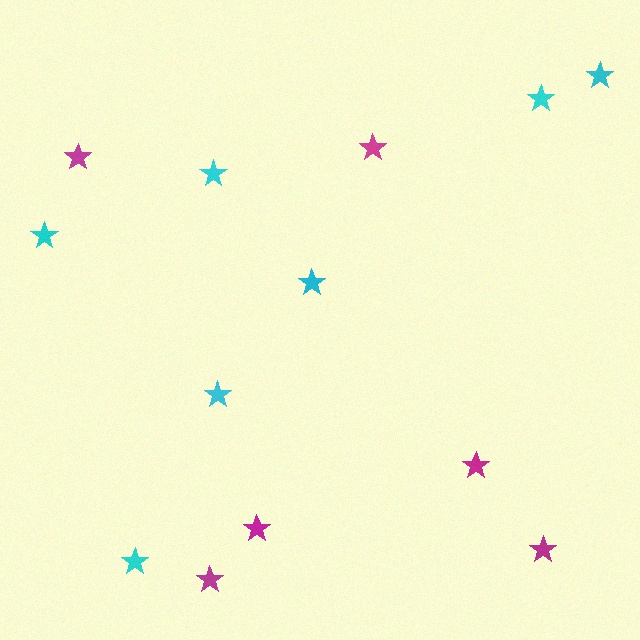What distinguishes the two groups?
There are 2 groups: one group of cyan stars (7) and one group of magenta stars (6).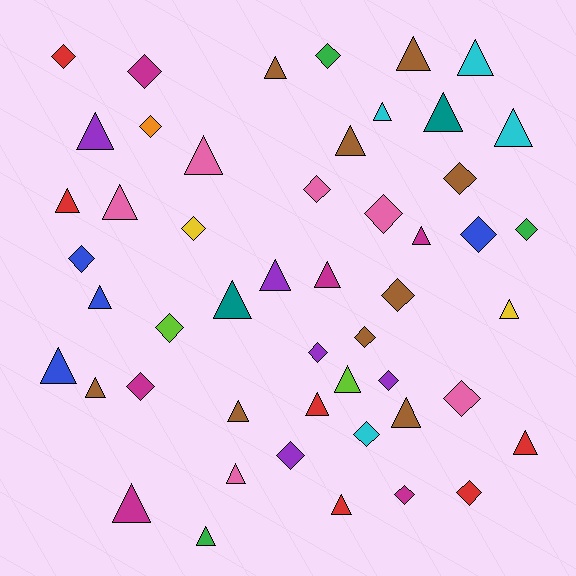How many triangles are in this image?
There are 28 triangles.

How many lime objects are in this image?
There are 2 lime objects.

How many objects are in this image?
There are 50 objects.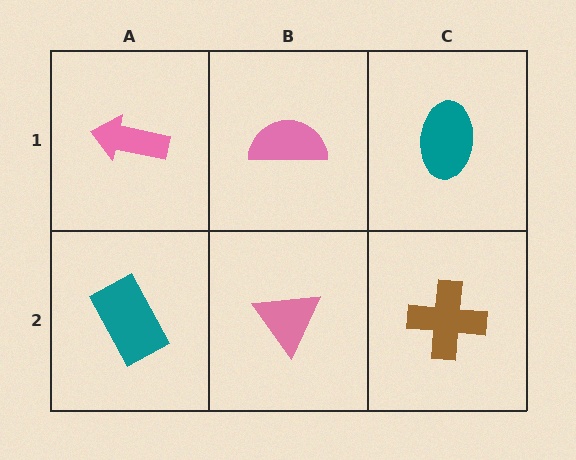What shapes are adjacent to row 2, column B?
A pink semicircle (row 1, column B), a teal rectangle (row 2, column A), a brown cross (row 2, column C).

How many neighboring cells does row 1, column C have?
2.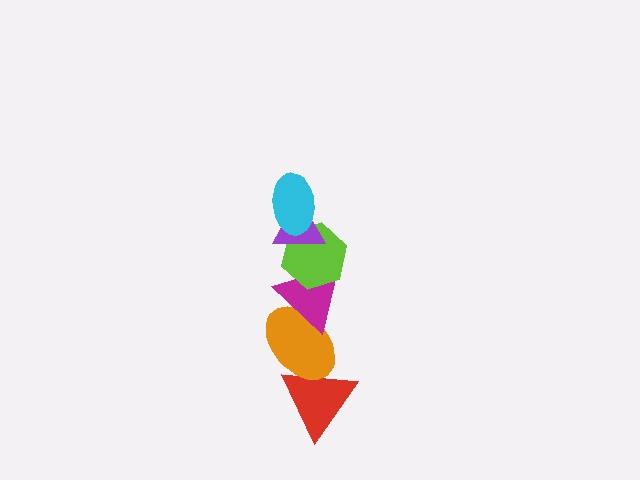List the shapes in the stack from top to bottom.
From top to bottom: the cyan ellipse, the purple triangle, the lime hexagon, the magenta triangle, the orange ellipse, the red triangle.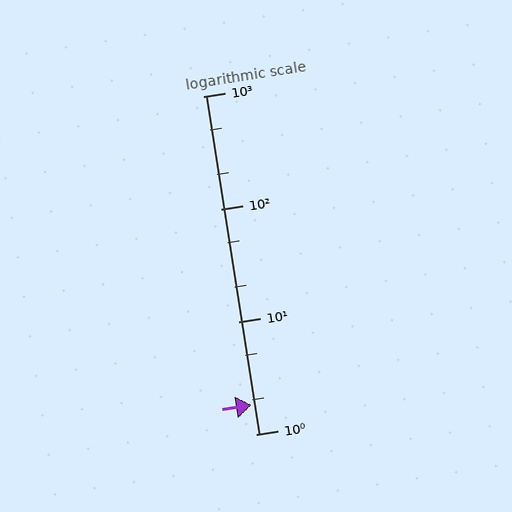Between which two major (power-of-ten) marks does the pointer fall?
The pointer is between 1 and 10.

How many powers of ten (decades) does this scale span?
The scale spans 3 decades, from 1 to 1000.